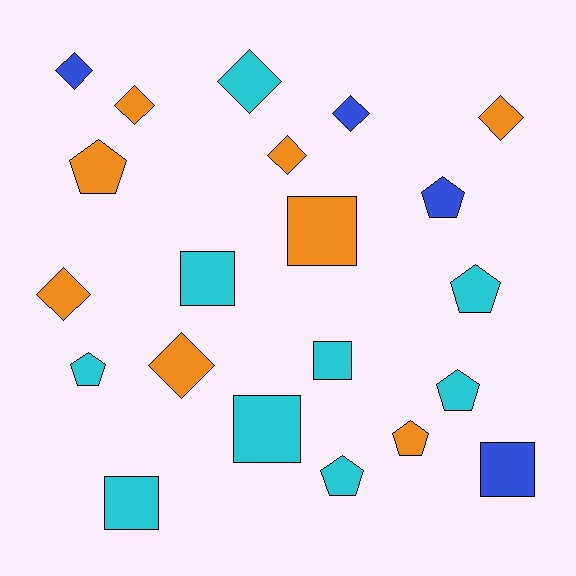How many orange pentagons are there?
There are 2 orange pentagons.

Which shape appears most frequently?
Diamond, with 8 objects.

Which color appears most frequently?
Cyan, with 9 objects.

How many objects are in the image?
There are 21 objects.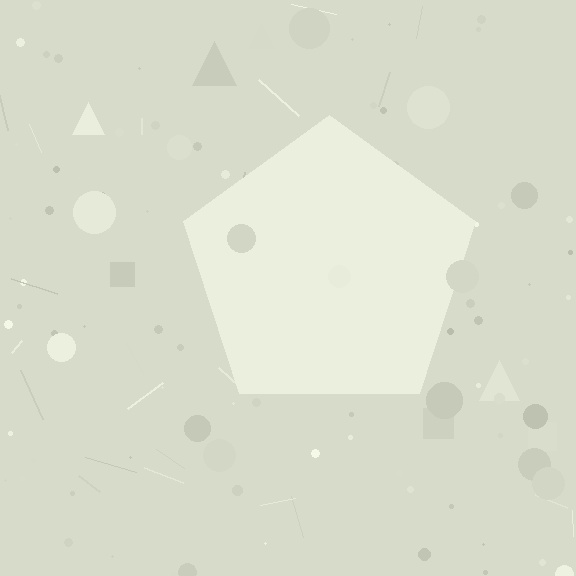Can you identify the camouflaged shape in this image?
The camouflaged shape is a pentagon.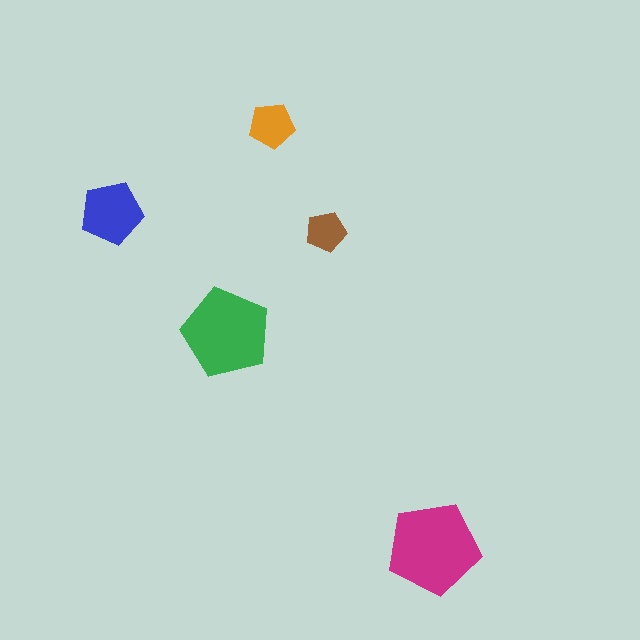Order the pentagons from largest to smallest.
the magenta one, the green one, the blue one, the orange one, the brown one.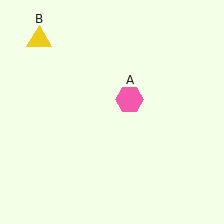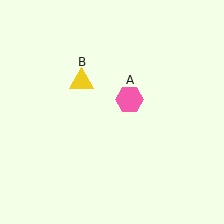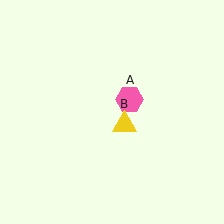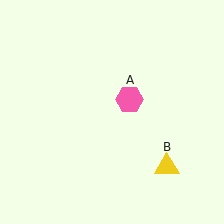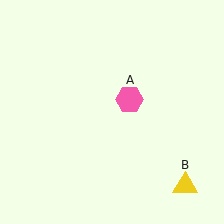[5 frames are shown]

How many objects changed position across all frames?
1 object changed position: yellow triangle (object B).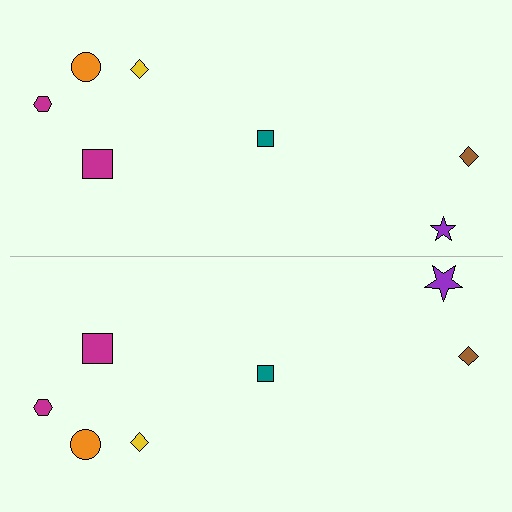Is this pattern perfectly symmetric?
No, the pattern is not perfectly symmetric. The purple star on the bottom side has a different size than its mirror counterpart.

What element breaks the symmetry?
The purple star on the bottom side has a different size than its mirror counterpart.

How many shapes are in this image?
There are 14 shapes in this image.